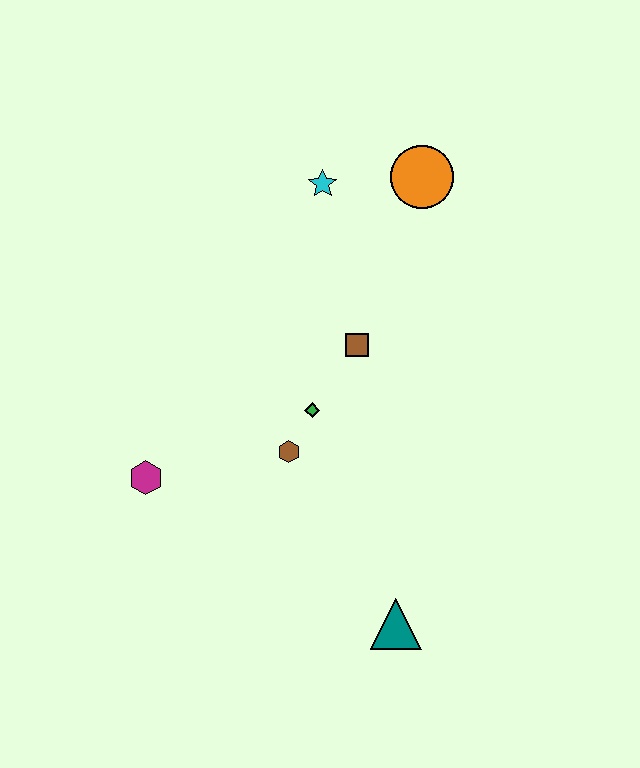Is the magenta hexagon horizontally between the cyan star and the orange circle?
No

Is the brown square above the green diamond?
Yes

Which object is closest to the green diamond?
The brown hexagon is closest to the green diamond.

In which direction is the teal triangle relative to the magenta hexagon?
The teal triangle is to the right of the magenta hexagon.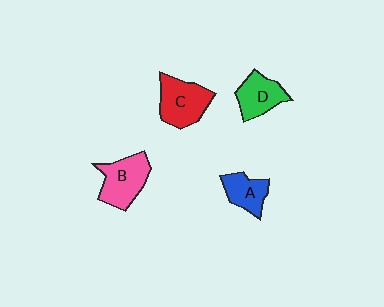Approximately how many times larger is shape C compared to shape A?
Approximately 1.5 times.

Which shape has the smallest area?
Shape A (blue).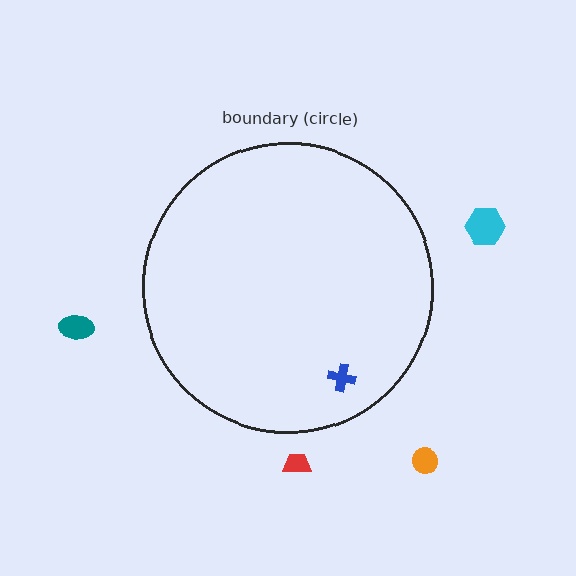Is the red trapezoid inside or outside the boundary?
Outside.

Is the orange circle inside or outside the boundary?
Outside.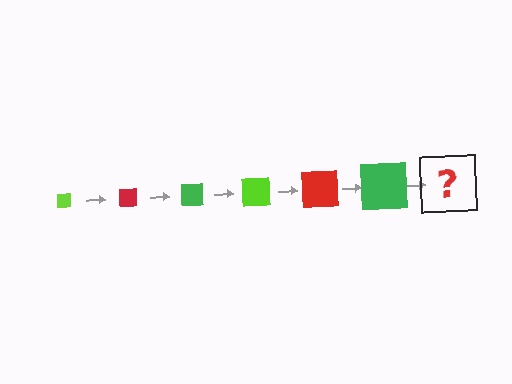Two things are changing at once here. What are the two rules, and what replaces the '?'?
The two rules are that the square grows larger each step and the color cycles through lime, red, and green. The '?' should be a lime square, larger than the previous one.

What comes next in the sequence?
The next element should be a lime square, larger than the previous one.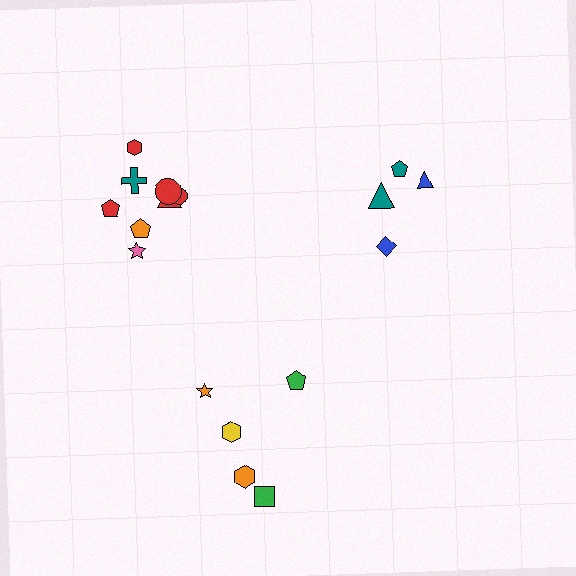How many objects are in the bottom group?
There are 5 objects.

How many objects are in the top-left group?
There are 8 objects.